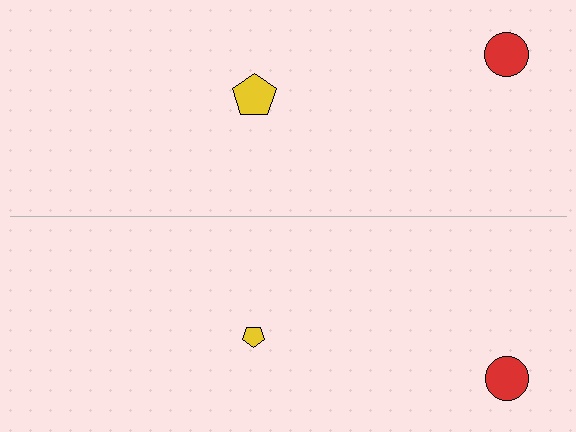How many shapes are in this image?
There are 4 shapes in this image.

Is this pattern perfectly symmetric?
No, the pattern is not perfectly symmetric. The yellow pentagon on the bottom side has a different size than its mirror counterpart.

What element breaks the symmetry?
The yellow pentagon on the bottom side has a different size than its mirror counterpart.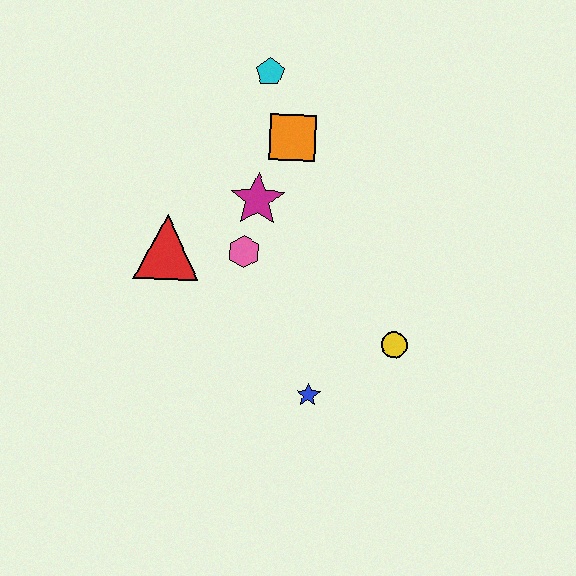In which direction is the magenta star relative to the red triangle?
The magenta star is to the right of the red triangle.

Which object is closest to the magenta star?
The pink hexagon is closest to the magenta star.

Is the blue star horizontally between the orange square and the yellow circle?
Yes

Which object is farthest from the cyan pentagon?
The blue star is farthest from the cyan pentagon.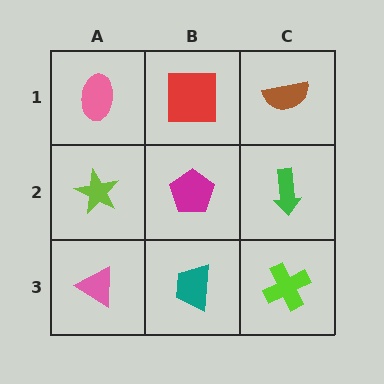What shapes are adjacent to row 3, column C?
A green arrow (row 2, column C), a teal trapezoid (row 3, column B).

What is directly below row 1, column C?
A green arrow.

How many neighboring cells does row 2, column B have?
4.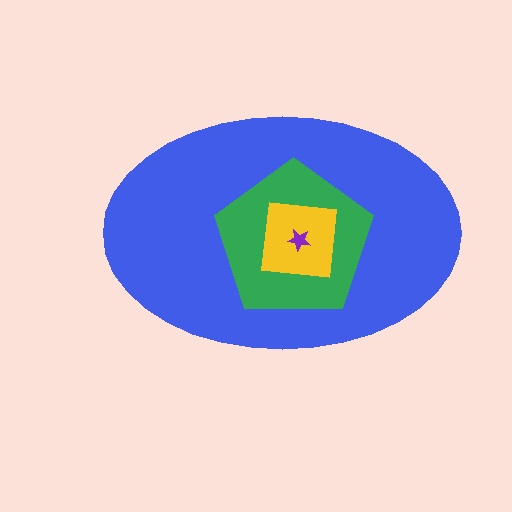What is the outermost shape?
The blue ellipse.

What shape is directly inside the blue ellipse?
The green pentagon.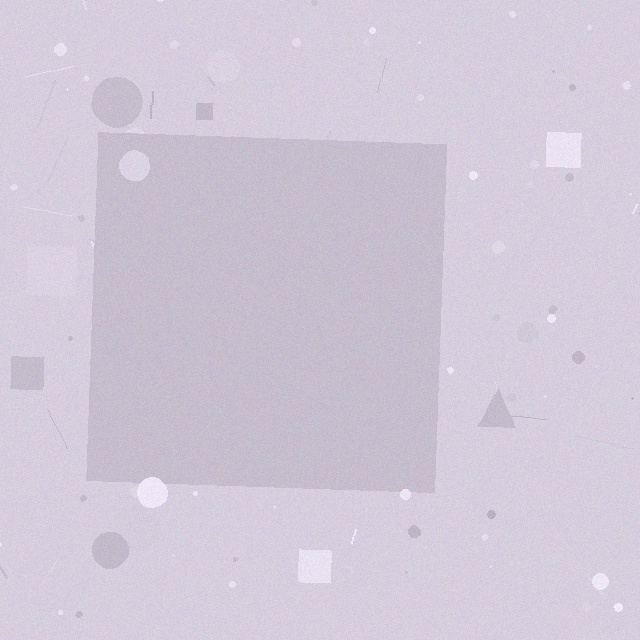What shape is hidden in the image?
A square is hidden in the image.